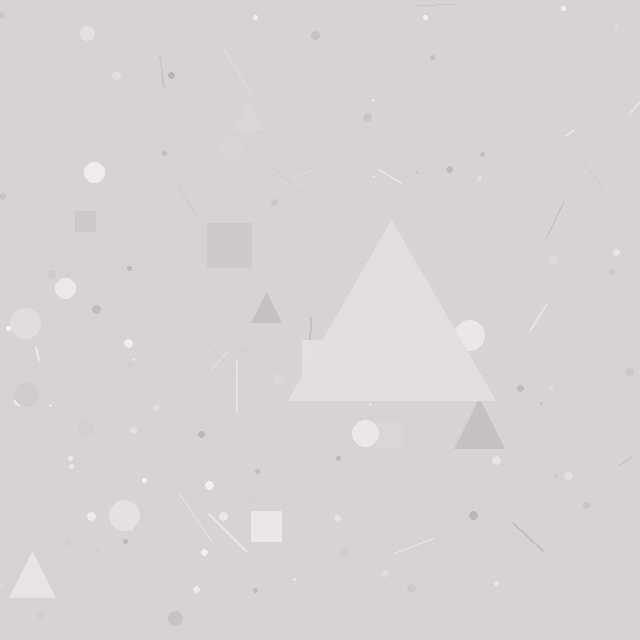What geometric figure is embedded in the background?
A triangle is embedded in the background.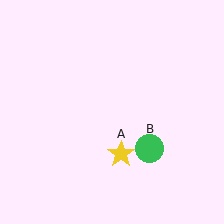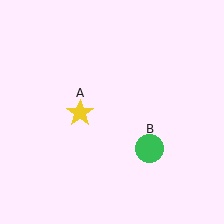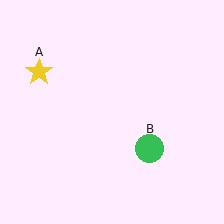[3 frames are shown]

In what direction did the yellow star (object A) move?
The yellow star (object A) moved up and to the left.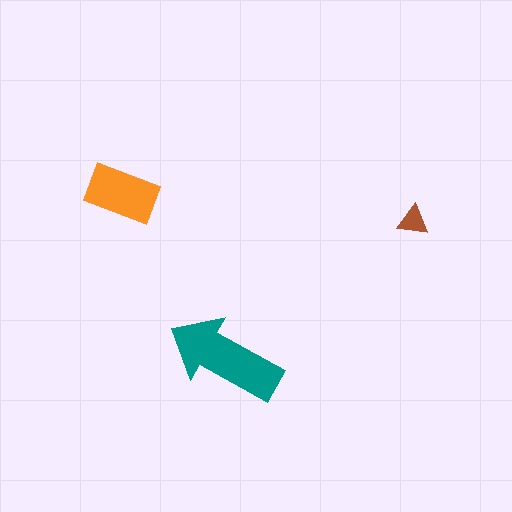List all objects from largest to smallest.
The teal arrow, the orange rectangle, the brown triangle.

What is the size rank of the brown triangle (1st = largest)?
3rd.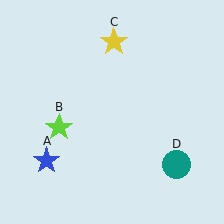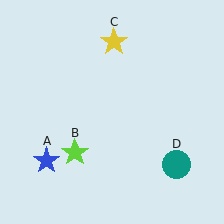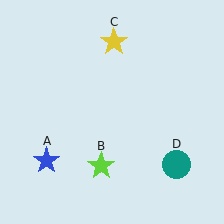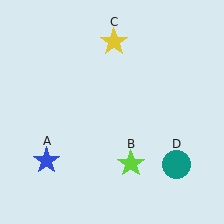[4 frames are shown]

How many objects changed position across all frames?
1 object changed position: lime star (object B).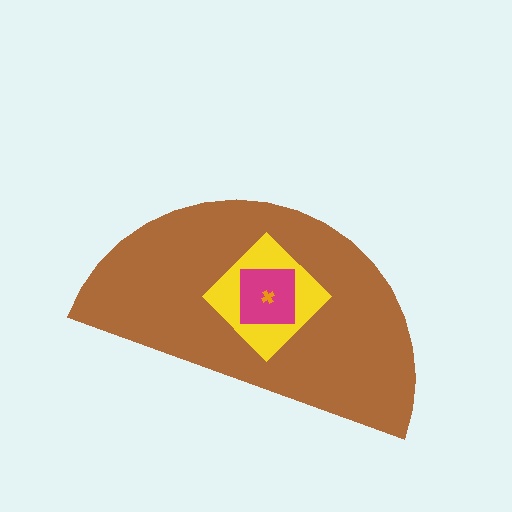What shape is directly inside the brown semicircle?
The yellow diamond.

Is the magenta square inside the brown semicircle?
Yes.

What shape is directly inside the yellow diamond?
The magenta square.